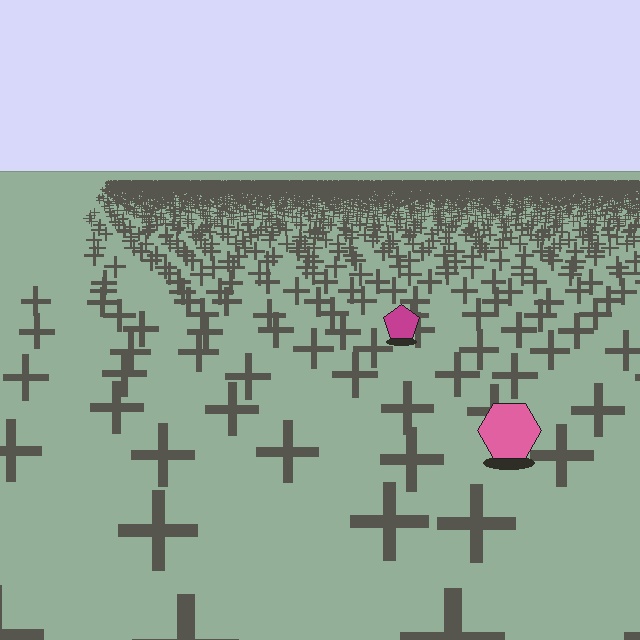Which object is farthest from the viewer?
The magenta pentagon is farthest from the viewer. It appears smaller and the ground texture around it is denser.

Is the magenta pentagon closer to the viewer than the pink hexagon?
No. The pink hexagon is closer — you can tell from the texture gradient: the ground texture is coarser near it.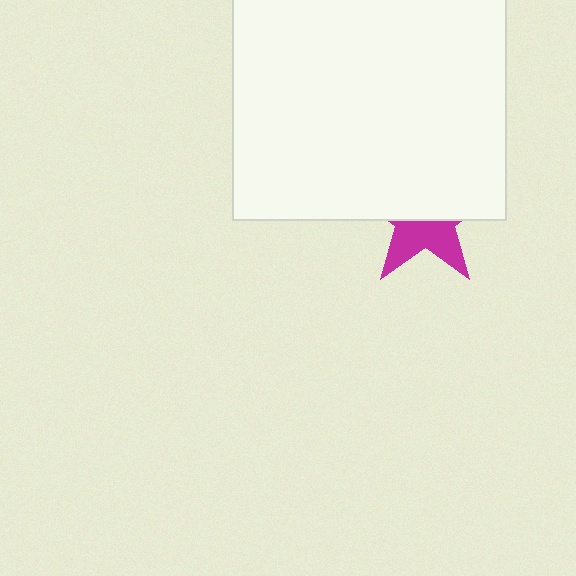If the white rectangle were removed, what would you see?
You would see the complete magenta star.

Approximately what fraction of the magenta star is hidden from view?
Roughly 58% of the magenta star is hidden behind the white rectangle.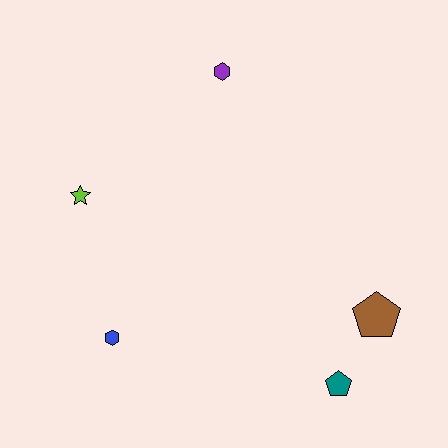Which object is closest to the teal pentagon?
The brown pentagon is closest to the teal pentagon.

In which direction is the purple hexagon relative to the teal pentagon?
The purple hexagon is above the teal pentagon.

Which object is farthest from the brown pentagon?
The lime star is farthest from the brown pentagon.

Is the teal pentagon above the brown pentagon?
No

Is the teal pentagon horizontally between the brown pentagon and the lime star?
Yes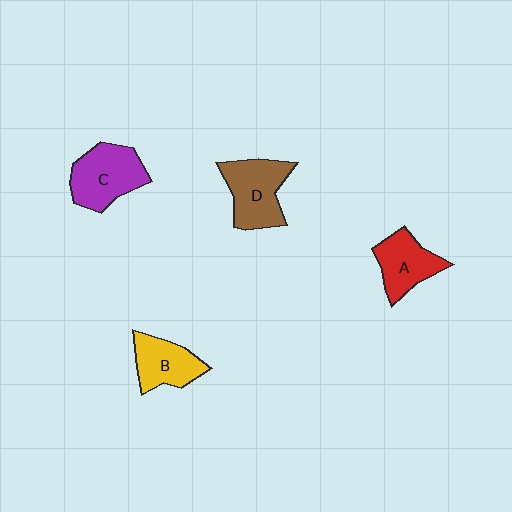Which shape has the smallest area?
Shape B (yellow).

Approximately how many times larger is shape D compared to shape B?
Approximately 1.3 times.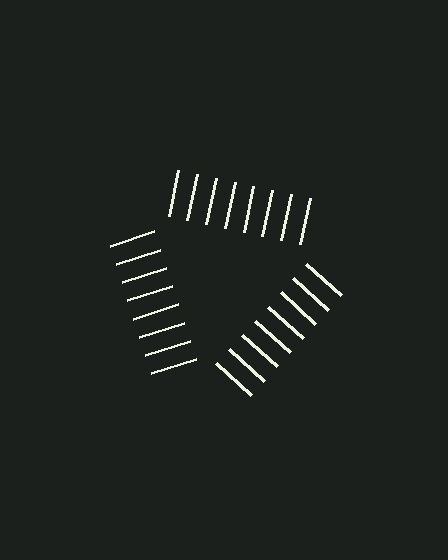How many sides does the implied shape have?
3 sides — the line-ends trace a triangle.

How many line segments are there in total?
24 — 8 along each of the 3 edges.